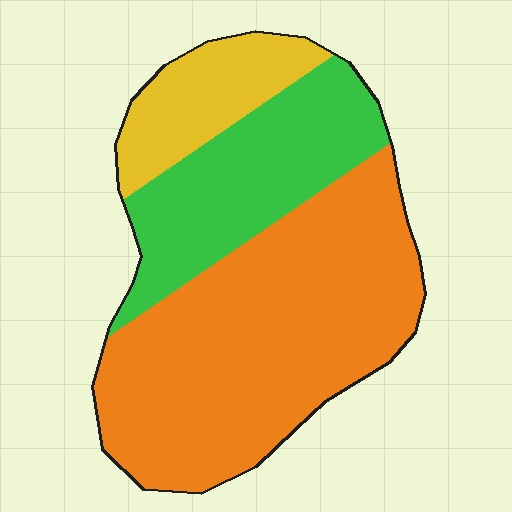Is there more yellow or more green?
Green.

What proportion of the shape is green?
Green takes up about one quarter (1/4) of the shape.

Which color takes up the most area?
Orange, at roughly 60%.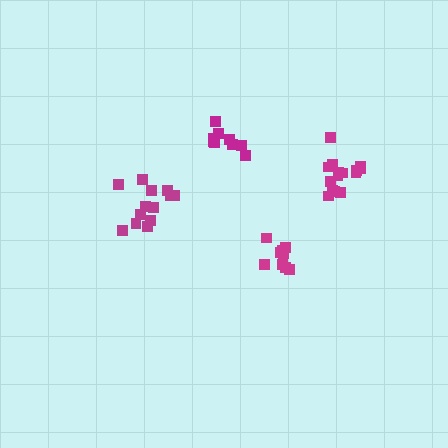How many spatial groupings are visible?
There are 4 spatial groupings.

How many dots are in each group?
Group 1: 9 dots, Group 2: 15 dots, Group 3: 10 dots, Group 4: 15 dots (49 total).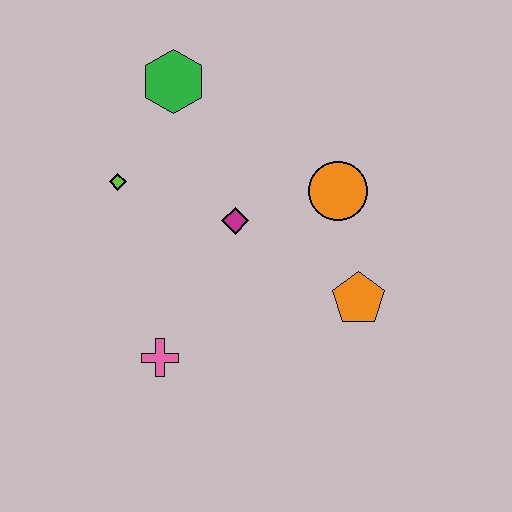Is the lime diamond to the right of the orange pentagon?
No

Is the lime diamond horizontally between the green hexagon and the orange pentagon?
No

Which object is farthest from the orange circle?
The pink cross is farthest from the orange circle.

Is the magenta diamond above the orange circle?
No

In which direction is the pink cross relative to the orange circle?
The pink cross is to the left of the orange circle.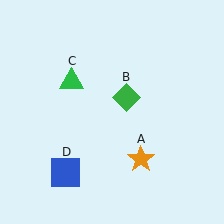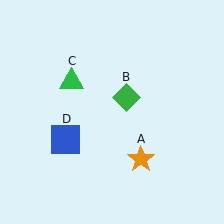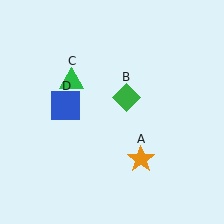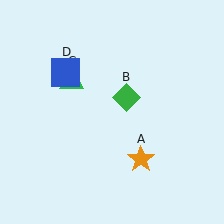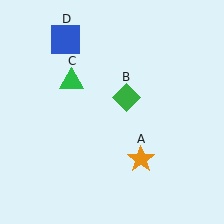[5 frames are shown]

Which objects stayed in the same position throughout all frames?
Orange star (object A) and green diamond (object B) and green triangle (object C) remained stationary.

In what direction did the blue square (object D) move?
The blue square (object D) moved up.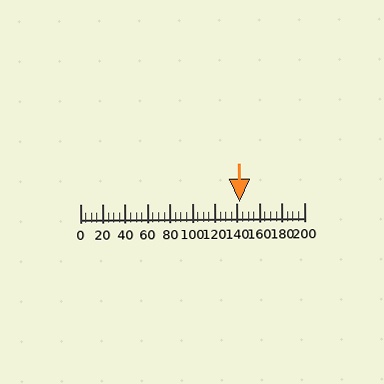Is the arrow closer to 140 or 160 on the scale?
The arrow is closer to 140.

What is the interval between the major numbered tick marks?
The major tick marks are spaced 20 units apart.